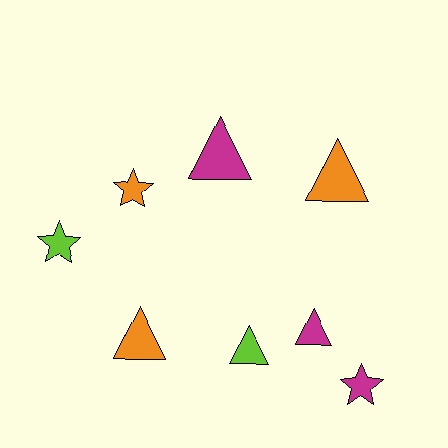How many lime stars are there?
There is 1 lime star.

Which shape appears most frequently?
Triangle, with 5 objects.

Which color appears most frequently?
Magenta, with 3 objects.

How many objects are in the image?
There are 8 objects.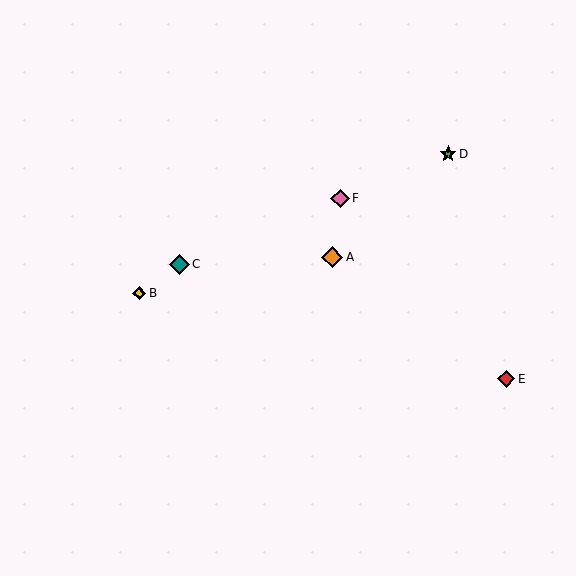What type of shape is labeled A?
Shape A is an orange diamond.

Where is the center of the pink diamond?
The center of the pink diamond is at (340, 198).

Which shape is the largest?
The orange diamond (labeled A) is the largest.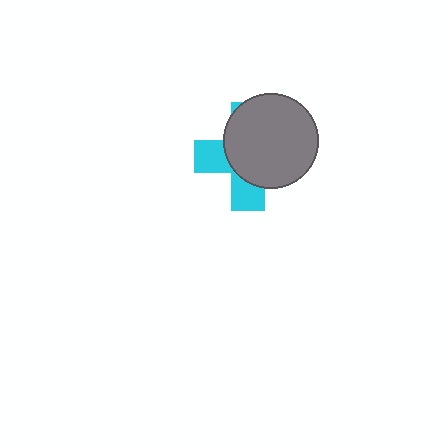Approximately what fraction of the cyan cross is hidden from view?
Roughly 65% of the cyan cross is hidden behind the gray circle.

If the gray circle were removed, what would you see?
You would see the complete cyan cross.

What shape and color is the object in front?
The object in front is a gray circle.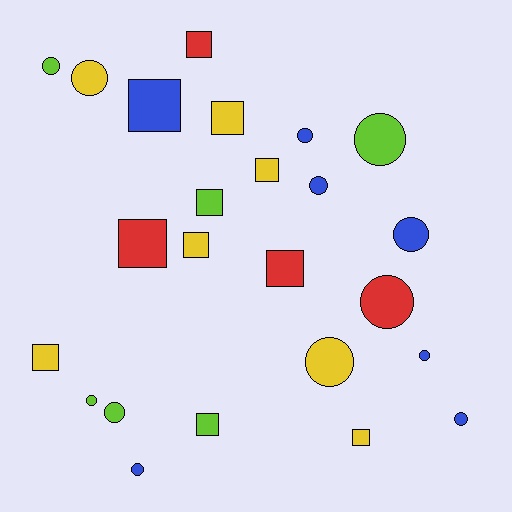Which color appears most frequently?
Yellow, with 7 objects.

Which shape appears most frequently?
Circle, with 13 objects.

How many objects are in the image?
There are 24 objects.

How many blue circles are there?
There are 6 blue circles.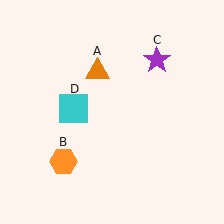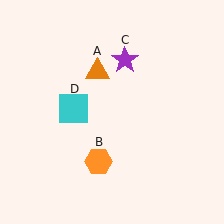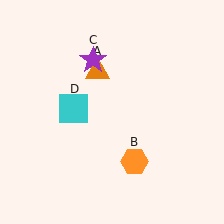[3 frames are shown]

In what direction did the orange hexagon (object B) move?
The orange hexagon (object B) moved right.